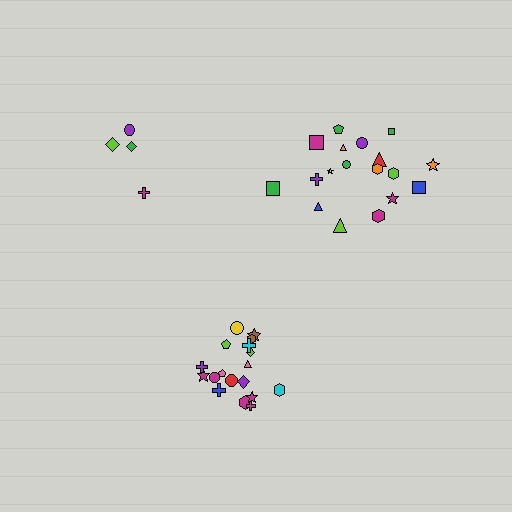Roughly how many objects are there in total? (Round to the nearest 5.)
Roughly 40 objects in total.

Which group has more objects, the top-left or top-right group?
The top-right group.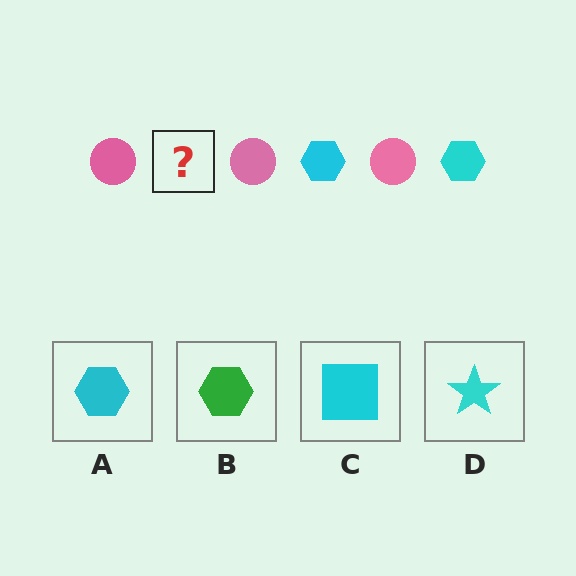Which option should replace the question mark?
Option A.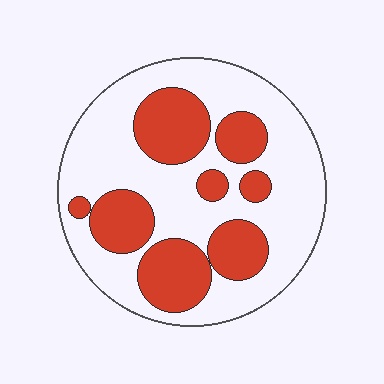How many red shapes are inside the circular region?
8.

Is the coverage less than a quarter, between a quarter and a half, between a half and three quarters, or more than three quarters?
Between a quarter and a half.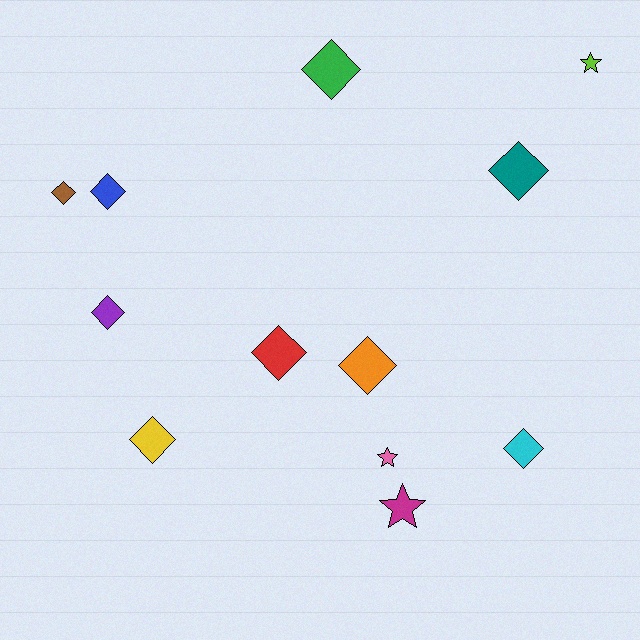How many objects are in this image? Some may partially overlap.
There are 12 objects.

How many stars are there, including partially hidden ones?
There are 3 stars.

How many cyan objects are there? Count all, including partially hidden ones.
There is 1 cyan object.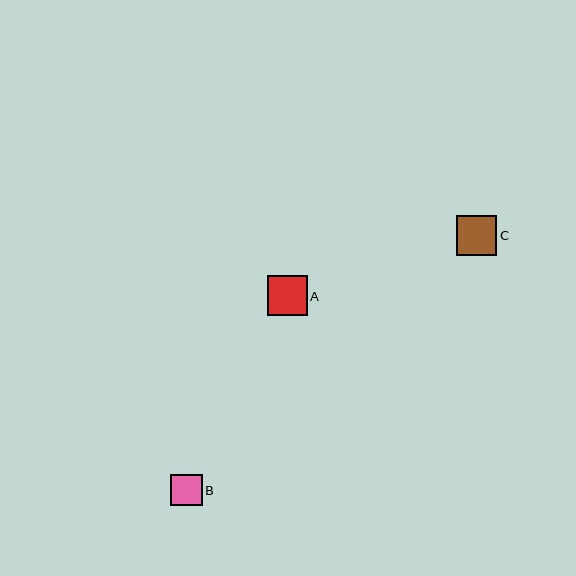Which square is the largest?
Square A is the largest with a size of approximately 40 pixels.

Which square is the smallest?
Square B is the smallest with a size of approximately 31 pixels.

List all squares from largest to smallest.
From largest to smallest: A, C, B.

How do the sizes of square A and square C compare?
Square A and square C are approximately the same size.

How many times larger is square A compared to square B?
Square A is approximately 1.3 times the size of square B.